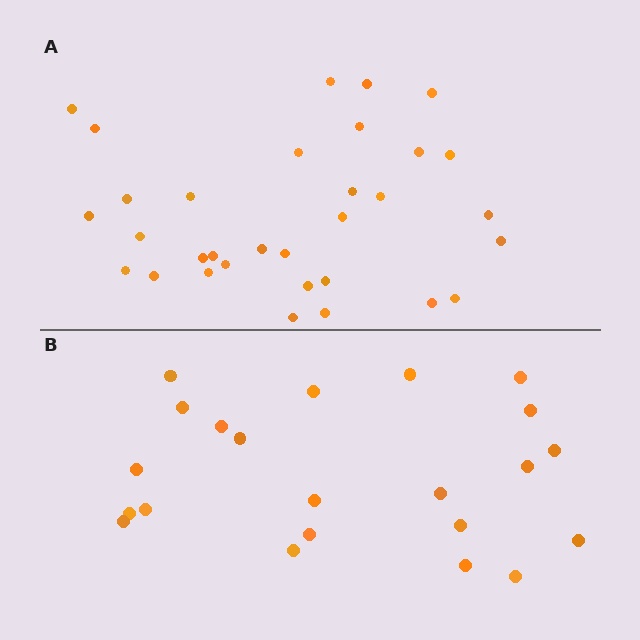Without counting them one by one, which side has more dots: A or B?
Region A (the top region) has more dots.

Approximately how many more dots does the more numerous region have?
Region A has roughly 10 or so more dots than region B.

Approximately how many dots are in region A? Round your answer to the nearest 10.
About 30 dots. (The exact count is 32, which rounds to 30.)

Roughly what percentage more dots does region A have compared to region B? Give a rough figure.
About 45% more.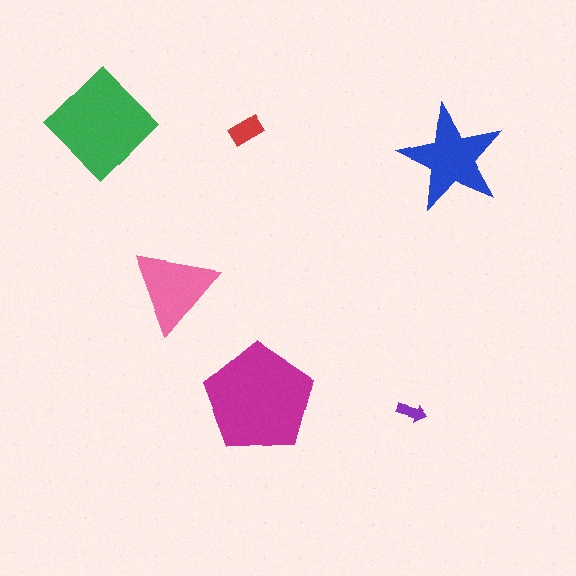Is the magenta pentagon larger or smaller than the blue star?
Larger.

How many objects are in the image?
There are 6 objects in the image.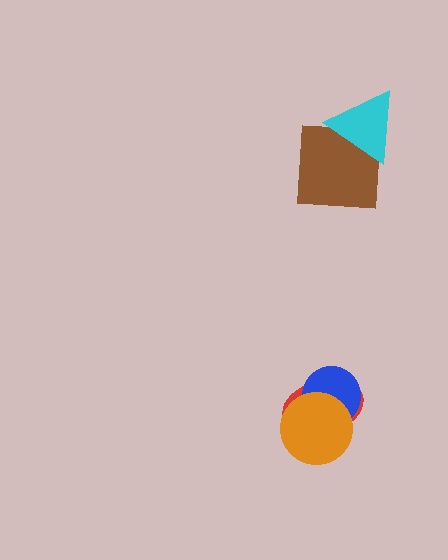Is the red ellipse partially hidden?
Yes, it is partially covered by another shape.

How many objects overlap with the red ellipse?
2 objects overlap with the red ellipse.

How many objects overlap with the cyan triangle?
1 object overlaps with the cyan triangle.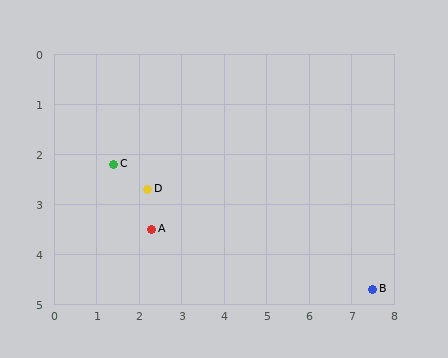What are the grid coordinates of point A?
Point A is at approximately (2.3, 3.5).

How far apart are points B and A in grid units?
Points B and A are about 5.3 grid units apart.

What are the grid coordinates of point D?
Point D is at approximately (2.2, 2.7).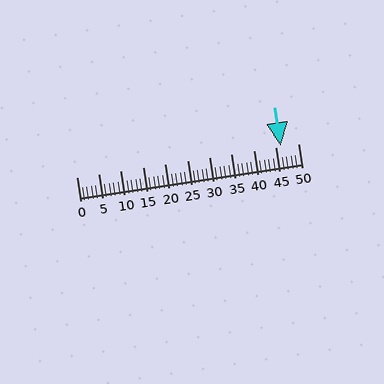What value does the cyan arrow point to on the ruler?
The cyan arrow points to approximately 46.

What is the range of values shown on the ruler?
The ruler shows values from 0 to 50.